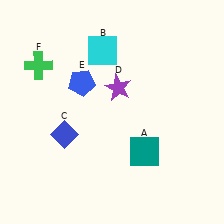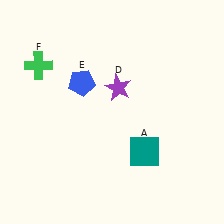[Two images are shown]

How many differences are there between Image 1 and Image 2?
There are 2 differences between the two images.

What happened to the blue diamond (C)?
The blue diamond (C) was removed in Image 2. It was in the bottom-left area of Image 1.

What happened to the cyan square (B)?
The cyan square (B) was removed in Image 2. It was in the top-left area of Image 1.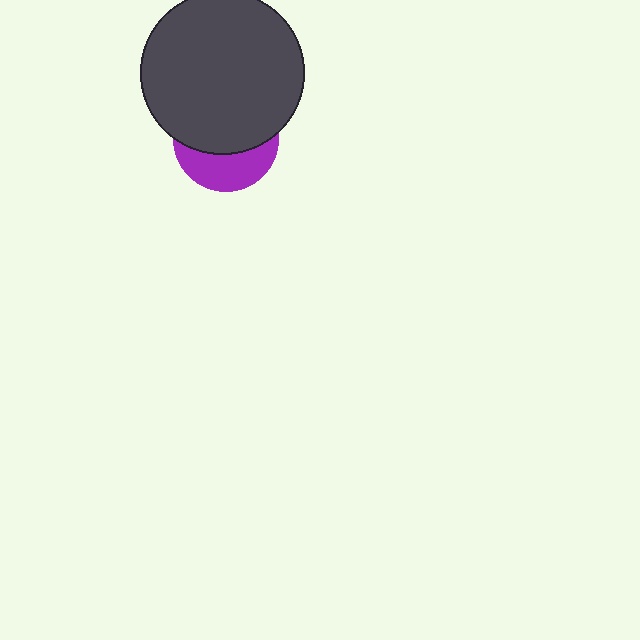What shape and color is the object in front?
The object in front is a dark gray circle.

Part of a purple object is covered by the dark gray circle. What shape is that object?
It is a circle.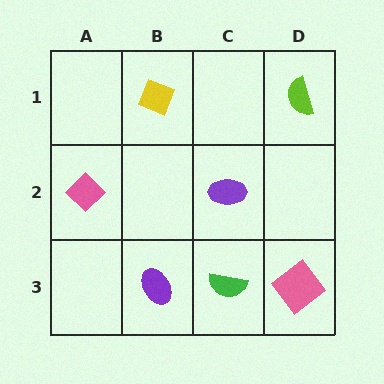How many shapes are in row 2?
2 shapes.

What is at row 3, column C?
A green semicircle.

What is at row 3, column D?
A pink diamond.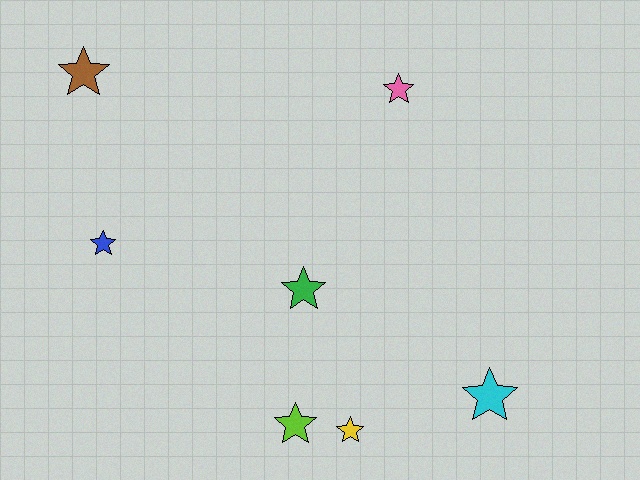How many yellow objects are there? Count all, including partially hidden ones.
There is 1 yellow object.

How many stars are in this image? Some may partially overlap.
There are 7 stars.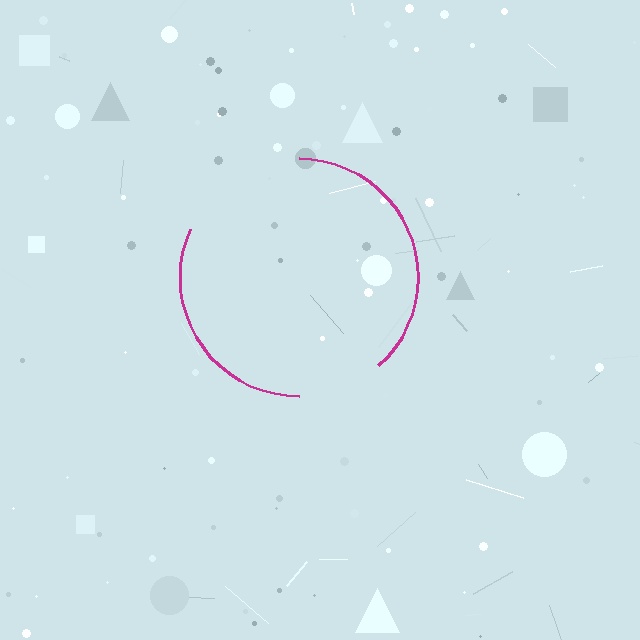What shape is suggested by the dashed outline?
The dashed outline suggests a circle.